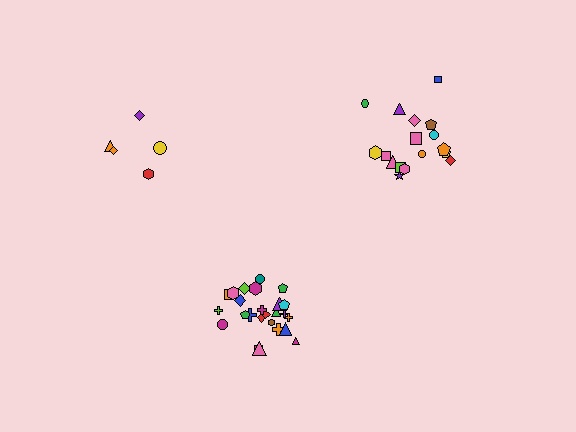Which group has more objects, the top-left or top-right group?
The top-right group.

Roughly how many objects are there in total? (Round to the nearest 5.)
Roughly 50 objects in total.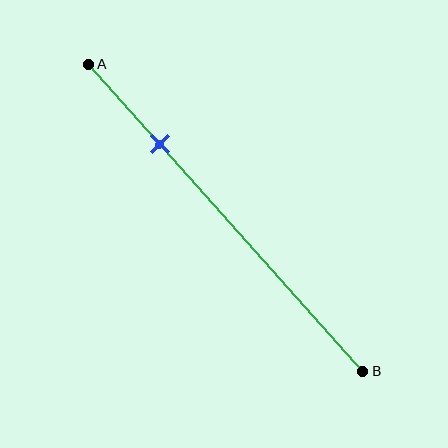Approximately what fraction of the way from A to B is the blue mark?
The blue mark is approximately 25% of the way from A to B.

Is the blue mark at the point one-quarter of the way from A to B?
Yes, the mark is approximately at the one-quarter point.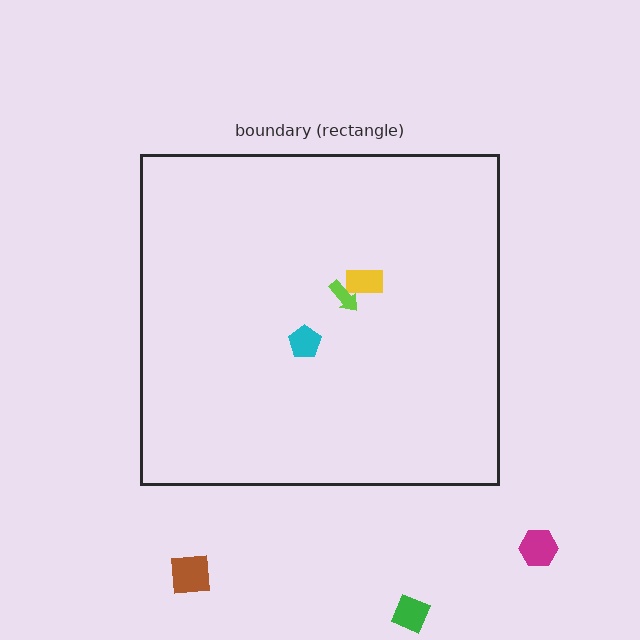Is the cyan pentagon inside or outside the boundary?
Inside.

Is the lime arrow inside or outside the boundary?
Inside.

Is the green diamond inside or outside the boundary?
Outside.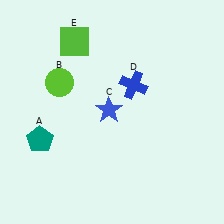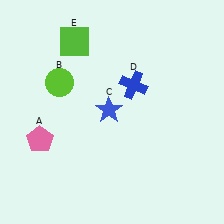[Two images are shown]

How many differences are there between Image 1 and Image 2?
There is 1 difference between the two images.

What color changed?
The pentagon (A) changed from teal in Image 1 to pink in Image 2.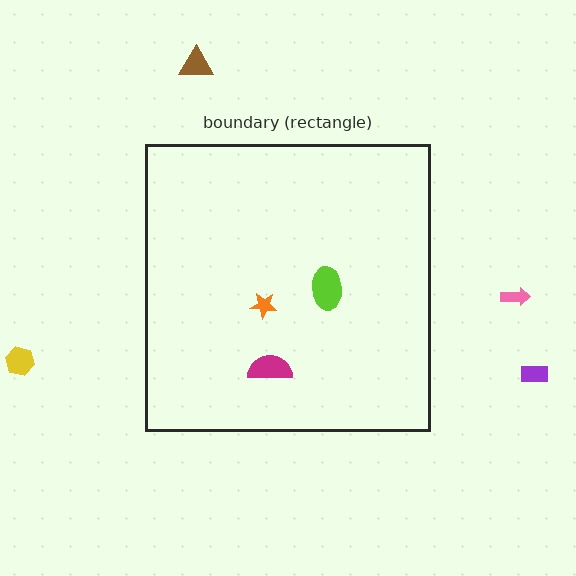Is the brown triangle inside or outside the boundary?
Outside.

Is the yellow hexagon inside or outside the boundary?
Outside.